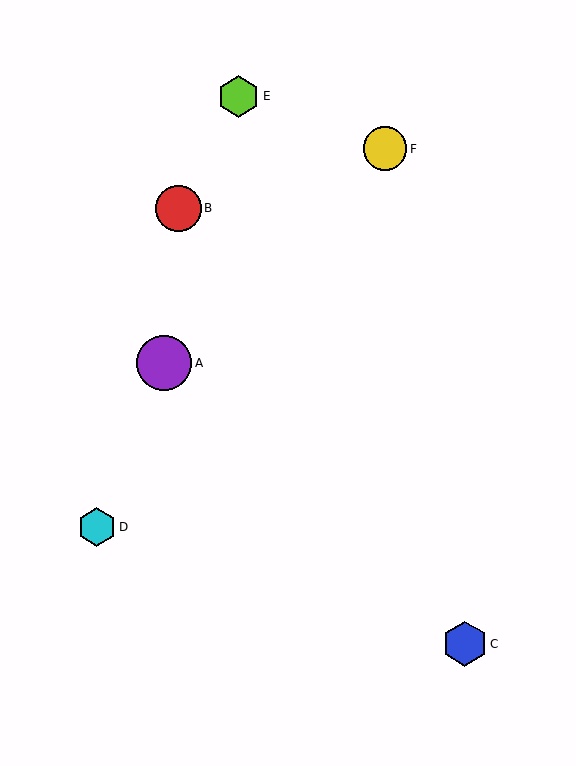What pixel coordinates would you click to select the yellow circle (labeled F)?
Click at (385, 149) to select the yellow circle F.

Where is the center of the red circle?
The center of the red circle is at (178, 208).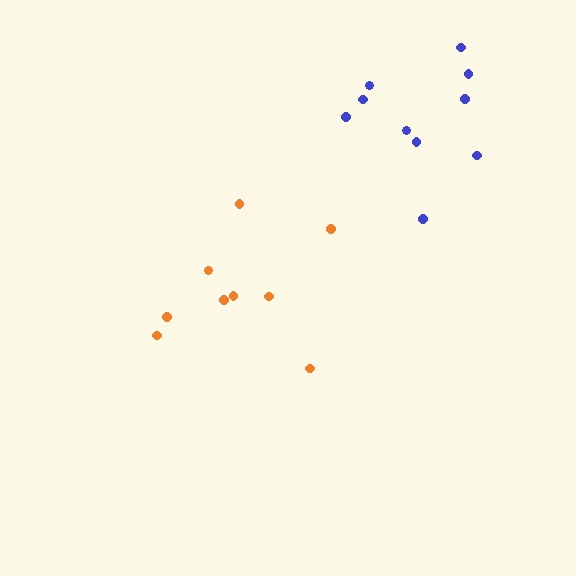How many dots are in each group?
Group 1: 9 dots, Group 2: 10 dots (19 total).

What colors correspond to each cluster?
The clusters are colored: orange, blue.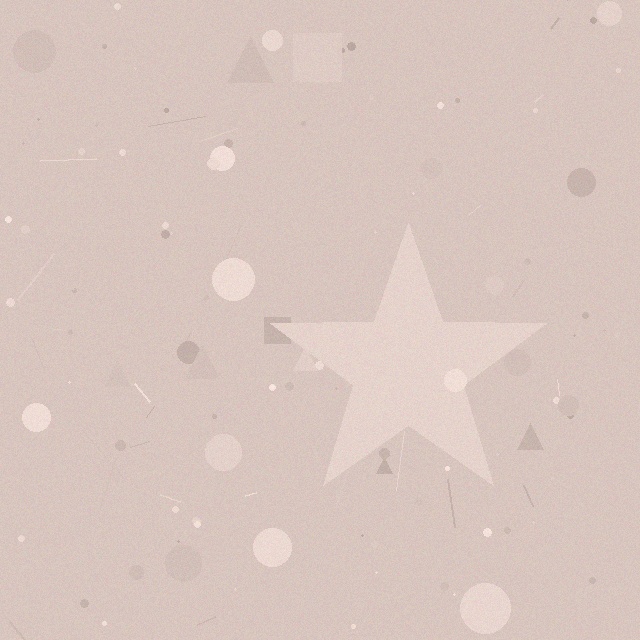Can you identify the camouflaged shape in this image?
The camouflaged shape is a star.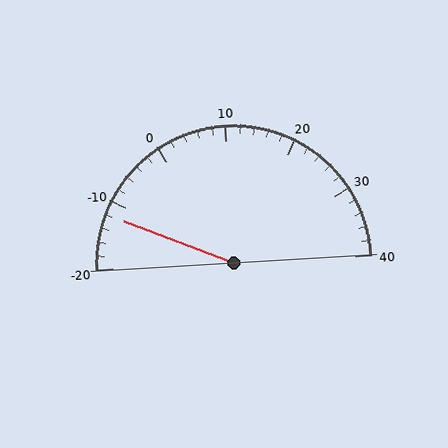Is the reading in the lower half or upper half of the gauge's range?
The reading is in the lower half of the range (-20 to 40).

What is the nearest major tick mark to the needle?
The nearest major tick mark is -10.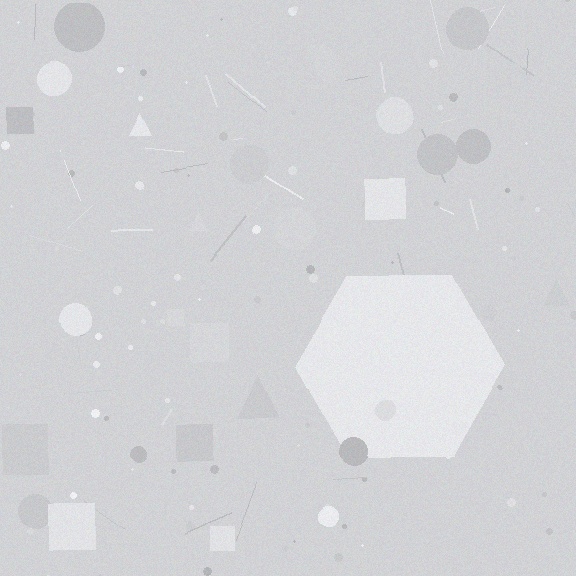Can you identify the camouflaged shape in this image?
The camouflaged shape is a hexagon.